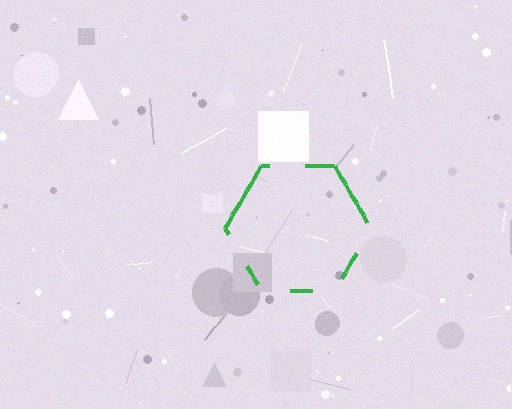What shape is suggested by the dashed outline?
The dashed outline suggests a hexagon.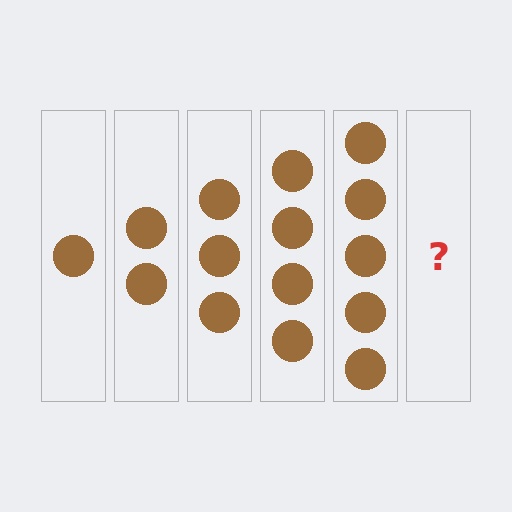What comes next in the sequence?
The next element should be 6 circles.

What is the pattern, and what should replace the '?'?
The pattern is that each step adds one more circle. The '?' should be 6 circles.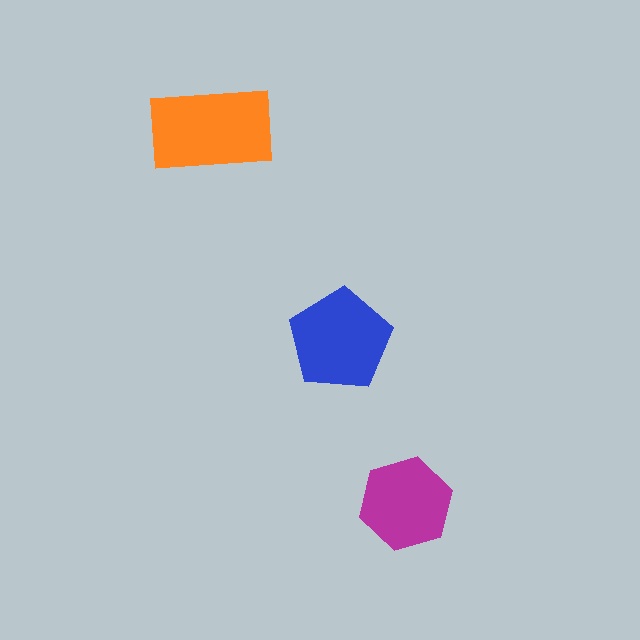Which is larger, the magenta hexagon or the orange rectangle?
The orange rectangle.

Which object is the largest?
The orange rectangle.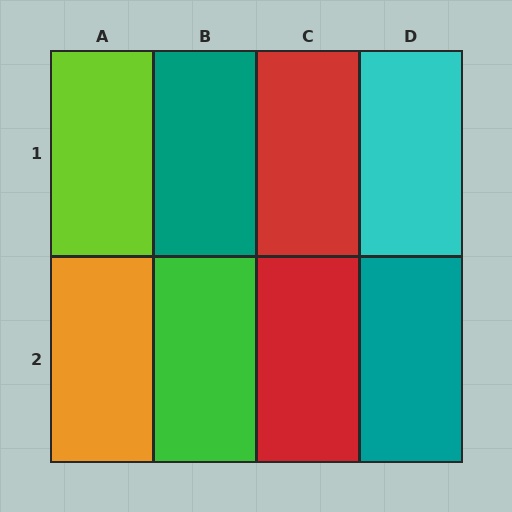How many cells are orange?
1 cell is orange.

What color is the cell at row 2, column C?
Red.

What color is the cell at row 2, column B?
Green.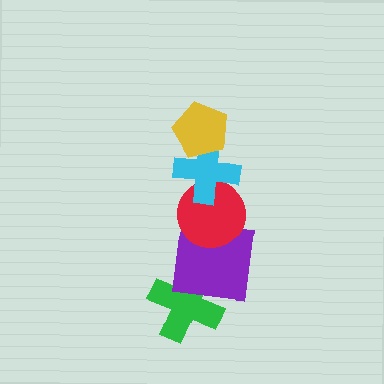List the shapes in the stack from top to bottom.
From top to bottom: the yellow pentagon, the cyan cross, the red circle, the purple square, the green cross.